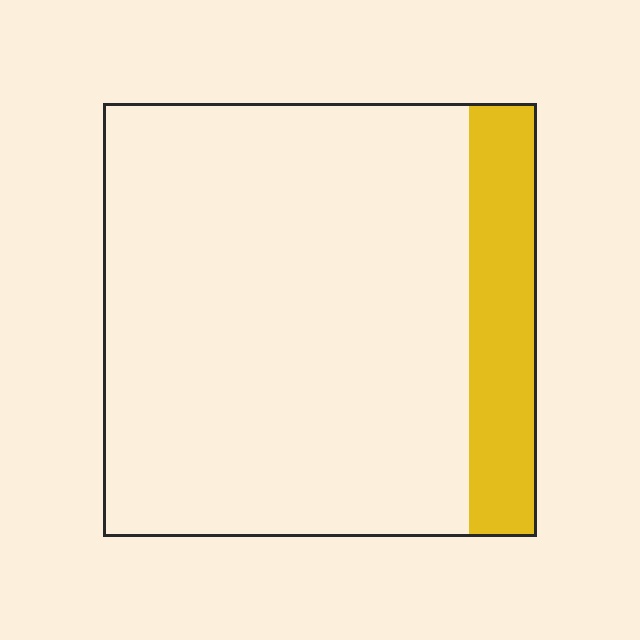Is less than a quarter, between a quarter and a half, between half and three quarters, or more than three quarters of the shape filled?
Less than a quarter.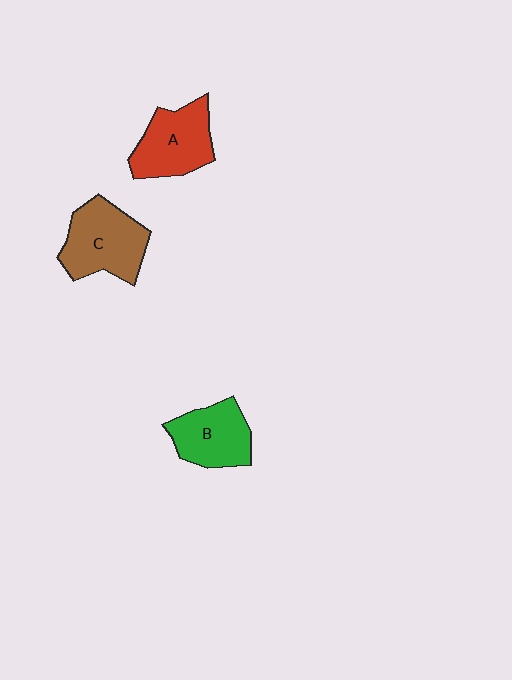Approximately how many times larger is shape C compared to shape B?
Approximately 1.2 times.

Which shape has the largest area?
Shape C (brown).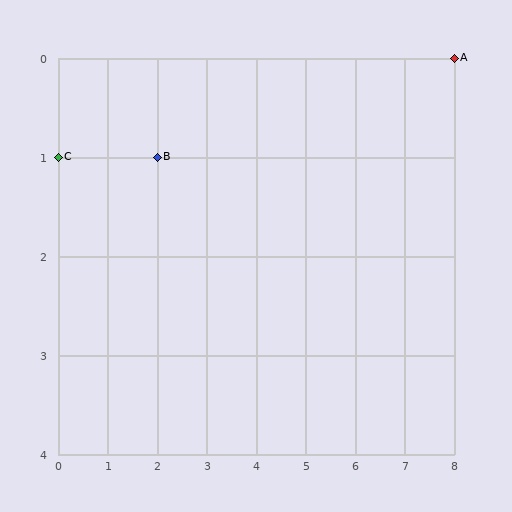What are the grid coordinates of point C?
Point C is at grid coordinates (0, 1).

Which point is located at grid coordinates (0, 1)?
Point C is at (0, 1).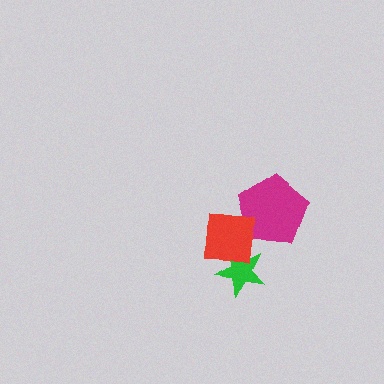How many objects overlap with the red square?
2 objects overlap with the red square.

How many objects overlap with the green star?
1 object overlaps with the green star.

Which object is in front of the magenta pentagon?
The red square is in front of the magenta pentagon.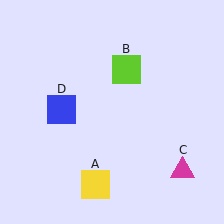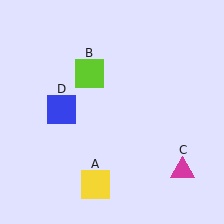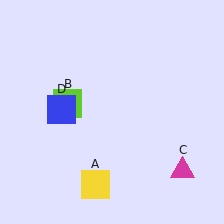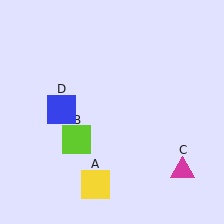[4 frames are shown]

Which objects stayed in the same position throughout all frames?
Yellow square (object A) and magenta triangle (object C) and blue square (object D) remained stationary.